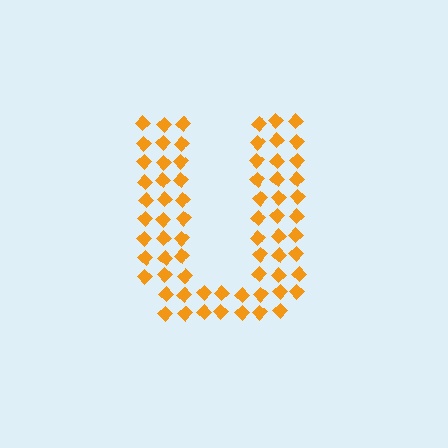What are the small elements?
The small elements are diamonds.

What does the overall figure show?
The overall figure shows the letter U.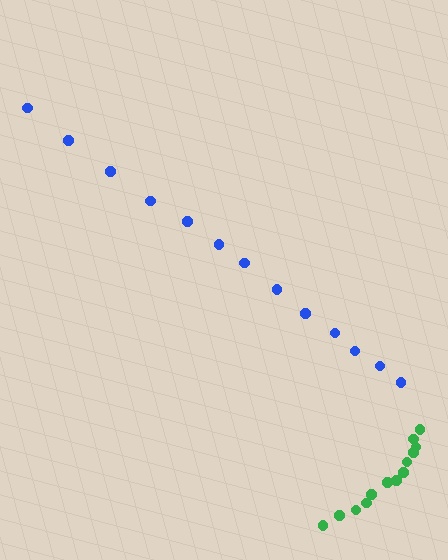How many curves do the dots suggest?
There are 2 distinct paths.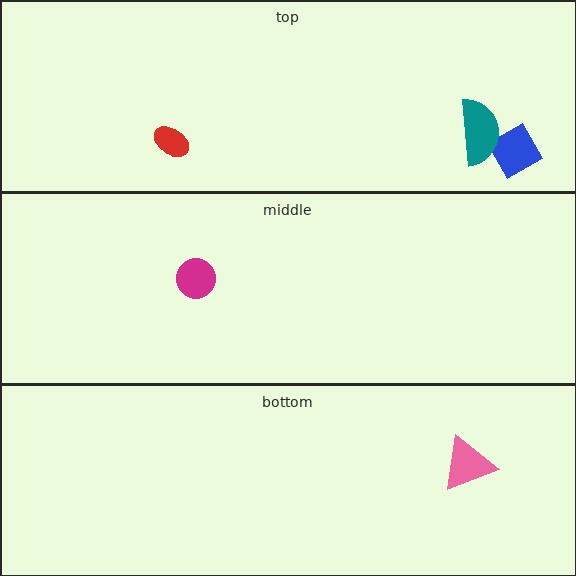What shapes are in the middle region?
The magenta circle.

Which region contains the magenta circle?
The middle region.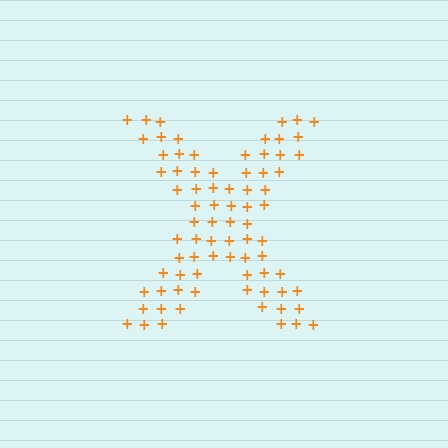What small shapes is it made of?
It is made of small plus signs.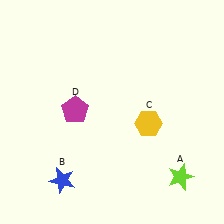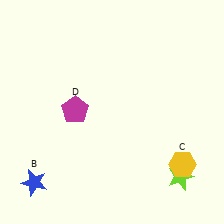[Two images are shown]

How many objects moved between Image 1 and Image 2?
2 objects moved between the two images.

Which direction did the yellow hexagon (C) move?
The yellow hexagon (C) moved down.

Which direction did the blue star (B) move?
The blue star (B) moved left.